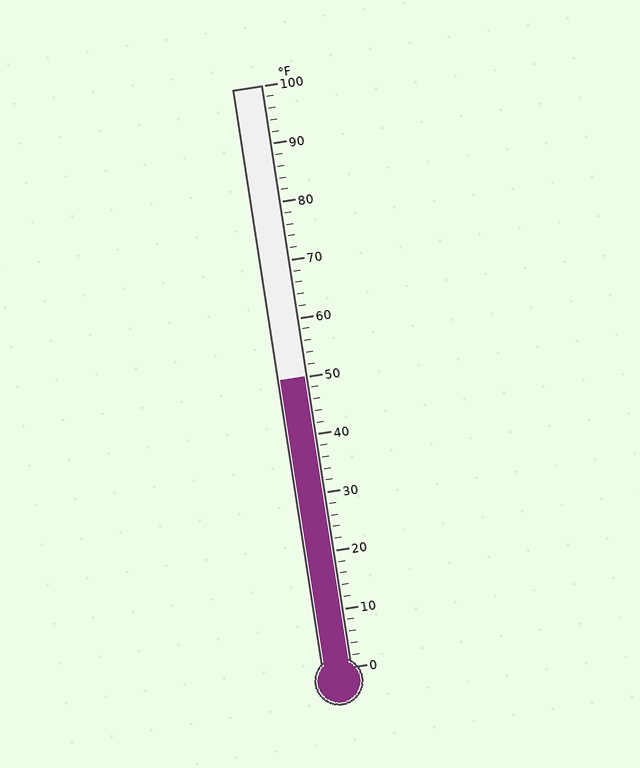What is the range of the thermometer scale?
The thermometer scale ranges from 0°F to 100°F.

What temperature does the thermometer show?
The thermometer shows approximately 50°F.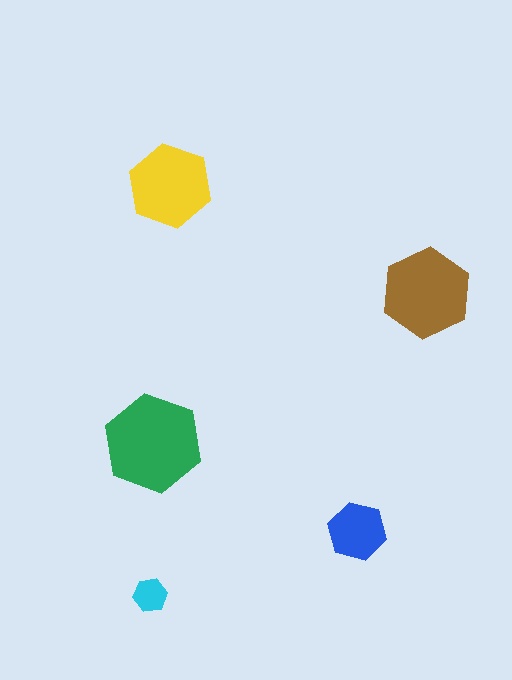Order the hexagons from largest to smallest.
the green one, the brown one, the yellow one, the blue one, the cyan one.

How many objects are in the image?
There are 5 objects in the image.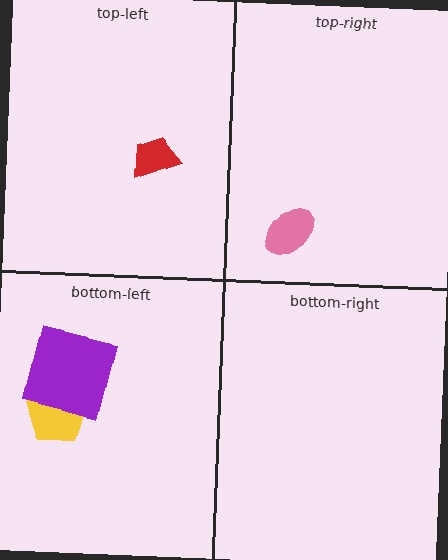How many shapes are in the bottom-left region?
2.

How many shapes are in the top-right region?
1.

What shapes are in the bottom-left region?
The yellow pentagon, the purple square.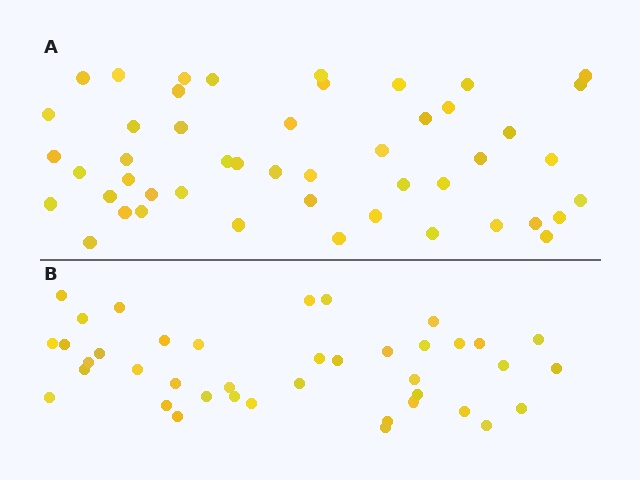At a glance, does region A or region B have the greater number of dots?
Region A (the top region) has more dots.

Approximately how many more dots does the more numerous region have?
Region A has roughly 8 or so more dots than region B.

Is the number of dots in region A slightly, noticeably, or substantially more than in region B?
Region A has only slightly more — the two regions are fairly close. The ratio is roughly 1.2 to 1.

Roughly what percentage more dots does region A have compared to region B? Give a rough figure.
About 20% more.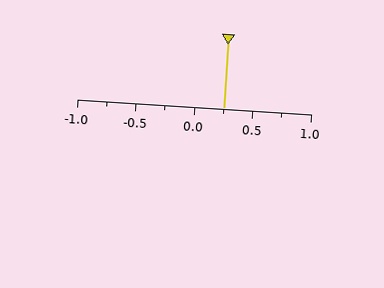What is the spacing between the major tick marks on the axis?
The major ticks are spaced 0.5 apart.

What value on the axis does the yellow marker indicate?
The marker indicates approximately 0.25.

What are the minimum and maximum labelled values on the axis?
The axis runs from -1.0 to 1.0.